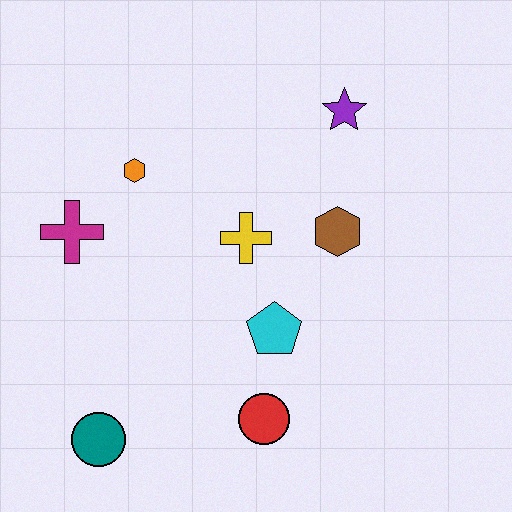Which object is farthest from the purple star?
The teal circle is farthest from the purple star.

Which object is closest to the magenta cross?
The orange hexagon is closest to the magenta cross.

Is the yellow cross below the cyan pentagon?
No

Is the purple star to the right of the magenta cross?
Yes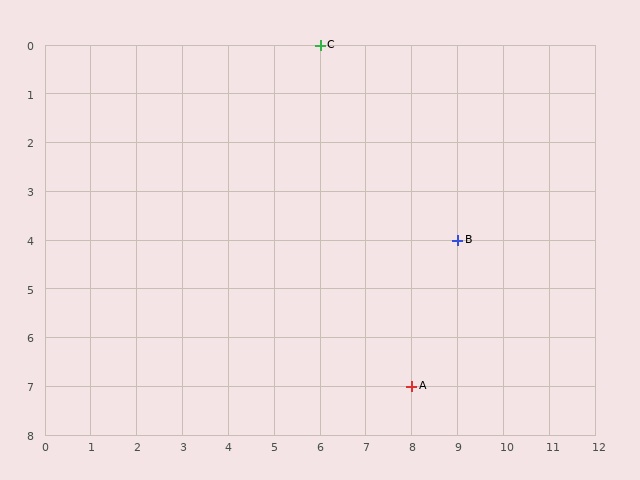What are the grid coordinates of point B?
Point B is at grid coordinates (9, 4).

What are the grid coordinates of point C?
Point C is at grid coordinates (6, 0).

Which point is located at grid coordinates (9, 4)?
Point B is at (9, 4).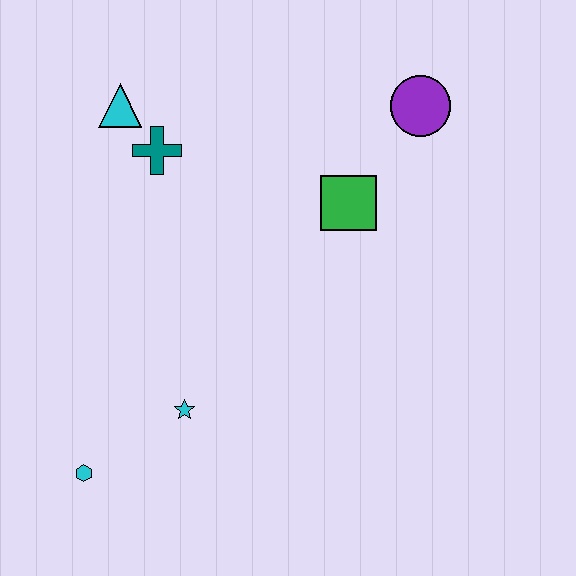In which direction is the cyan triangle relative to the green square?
The cyan triangle is to the left of the green square.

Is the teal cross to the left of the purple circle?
Yes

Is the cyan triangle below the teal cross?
No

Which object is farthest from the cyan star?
The purple circle is farthest from the cyan star.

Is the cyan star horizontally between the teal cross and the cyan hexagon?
No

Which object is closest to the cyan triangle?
The teal cross is closest to the cyan triangle.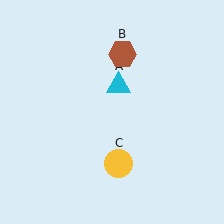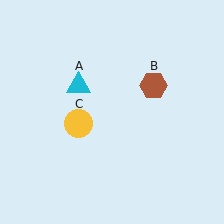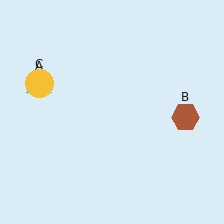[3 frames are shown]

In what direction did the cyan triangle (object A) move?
The cyan triangle (object A) moved left.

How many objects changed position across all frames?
3 objects changed position: cyan triangle (object A), brown hexagon (object B), yellow circle (object C).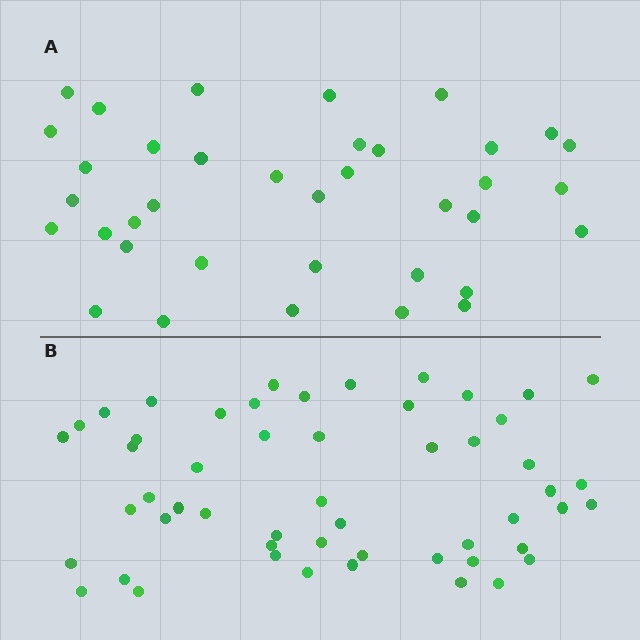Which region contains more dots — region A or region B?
Region B (the bottom region) has more dots.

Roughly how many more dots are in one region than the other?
Region B has approximately 15 more dots than region A.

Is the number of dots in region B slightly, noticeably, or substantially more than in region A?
Region B has noticeably more, but not dramatically so. The ratio is roughly 1.4 to 1.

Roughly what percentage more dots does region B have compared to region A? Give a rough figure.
About 45% more.